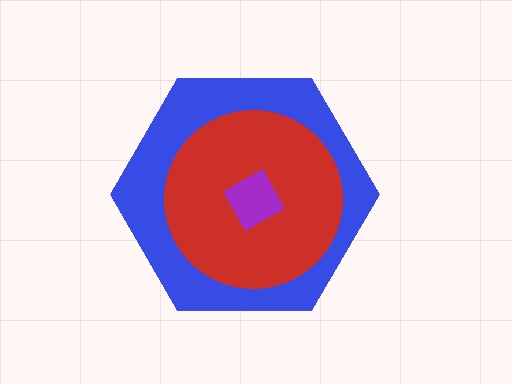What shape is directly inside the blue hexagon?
The red circle.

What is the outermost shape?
The blue hexagon.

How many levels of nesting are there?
3.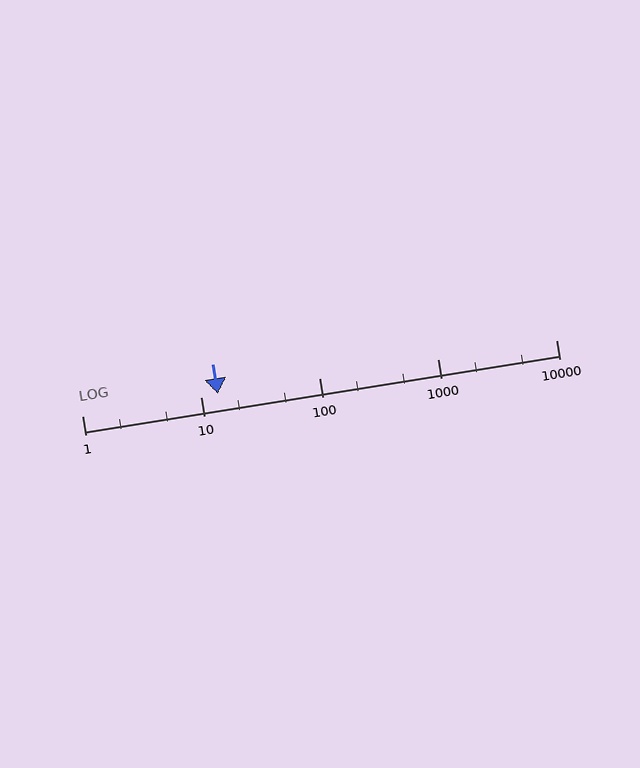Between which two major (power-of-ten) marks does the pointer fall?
The pointer is between 10 and 100.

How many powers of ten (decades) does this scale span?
The scale spans 4 decades, from 1 to 10000.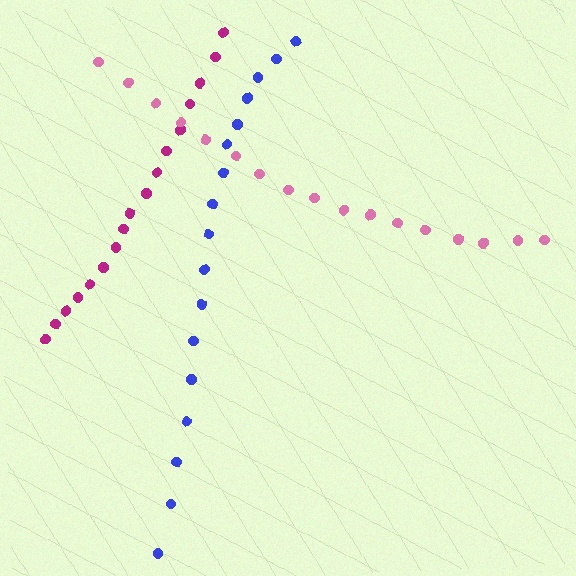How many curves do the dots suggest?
There are 3 distinct paths.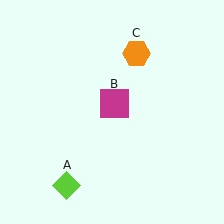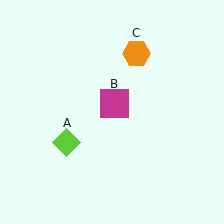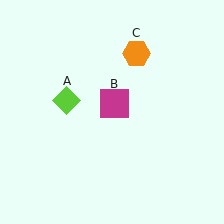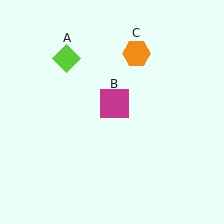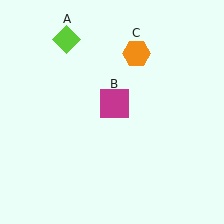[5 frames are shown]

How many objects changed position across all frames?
1 object changed position: lime diamond (object A).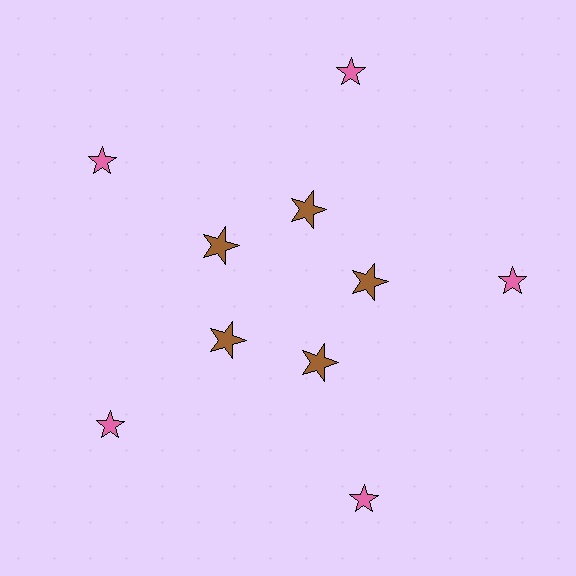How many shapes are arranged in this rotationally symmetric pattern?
There are 10 shapes, arranged in 5 groups of 2.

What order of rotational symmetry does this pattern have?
This pattern has 5-fold rotational symmetry.